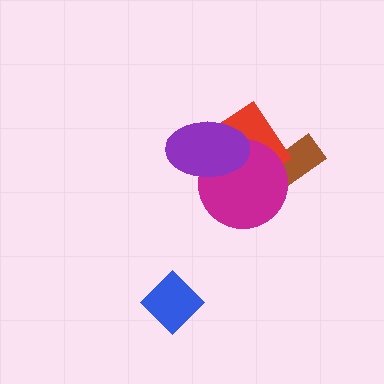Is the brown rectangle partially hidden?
Yes, it is partially covered by another shape.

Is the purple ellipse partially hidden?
No, no other shape covers it.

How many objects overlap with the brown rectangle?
2 objects overlap with the brown rectangle.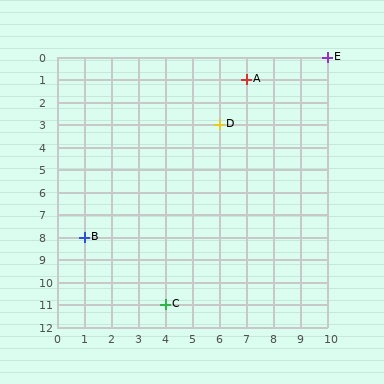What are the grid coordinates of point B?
Point B is at grid coordinates (1, 8).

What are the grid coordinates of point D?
Point D is at grid coordinates (6, 3).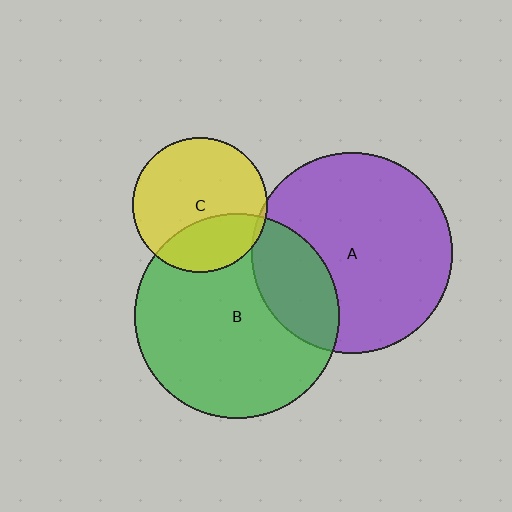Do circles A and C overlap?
Yes.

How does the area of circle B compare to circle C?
Approximately 2.3 times.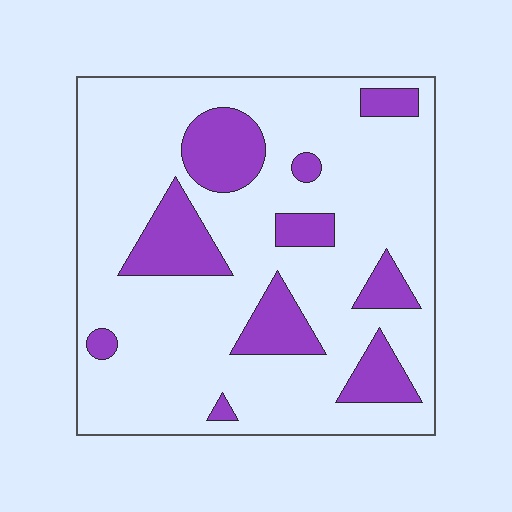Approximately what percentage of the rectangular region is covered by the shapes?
Approximately 20%.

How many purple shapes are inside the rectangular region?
10.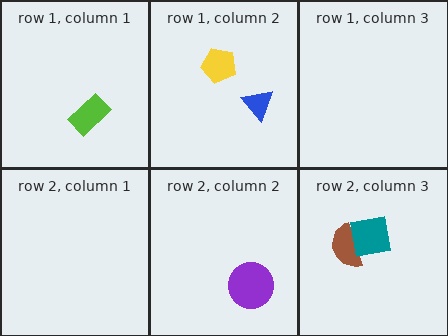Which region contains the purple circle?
The row 2, column 2 region.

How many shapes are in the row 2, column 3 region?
2.